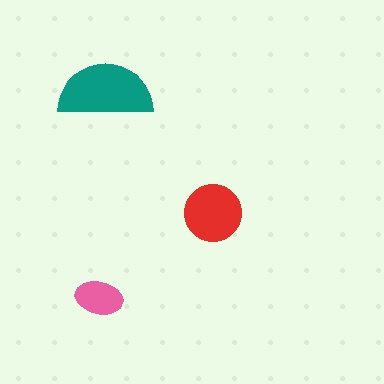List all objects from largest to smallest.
The teal semicircle, the red circle, the pink ellipse.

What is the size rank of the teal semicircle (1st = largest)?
1st.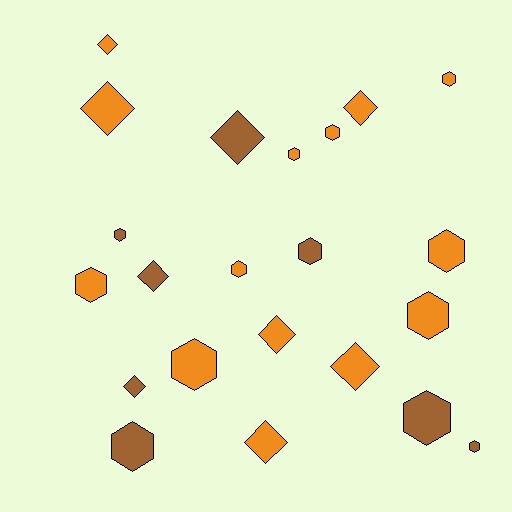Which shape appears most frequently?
Hexagon, with 13 objects.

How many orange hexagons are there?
There are 8 orange hexagons.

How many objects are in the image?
There are 22 objects.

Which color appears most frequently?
Orange, with 14 objects.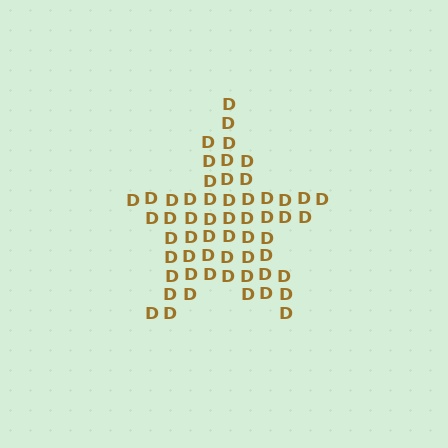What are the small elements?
The small elements are letter D's.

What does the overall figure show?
The overall figure shows a star.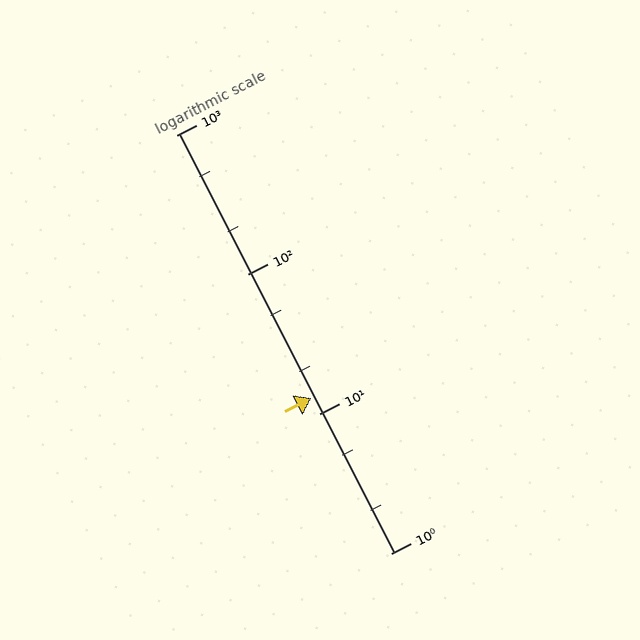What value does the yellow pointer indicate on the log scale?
The pointer indicates approximately 13.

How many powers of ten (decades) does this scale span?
The scale spans 3 decades, from 1 to 1000.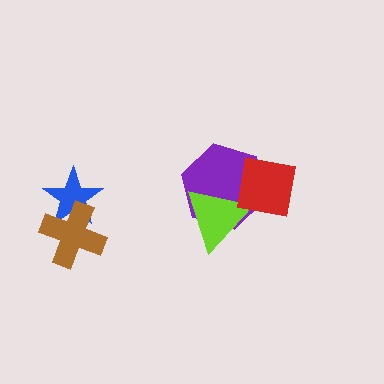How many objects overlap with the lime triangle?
2 objects overlap with the lime triangle.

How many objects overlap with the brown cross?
1 object overlaps with the brown cross.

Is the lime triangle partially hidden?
Yes, it is partially covered by another shape.